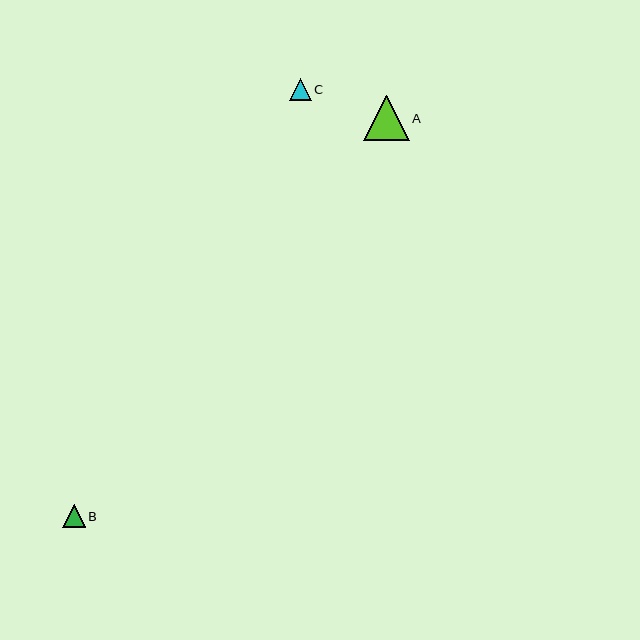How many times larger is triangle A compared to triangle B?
Triangle A is approximately 2.0 times the size of triangle B.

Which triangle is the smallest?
Triangle C is the smallest with a size of approximately 22 pixels.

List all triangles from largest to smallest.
From largest to smallest: A, B, C.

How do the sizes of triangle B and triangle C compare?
Triangle B and triangle C are approximately the same size.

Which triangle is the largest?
Triangle A is the largest with a size of approximately 45 pixels.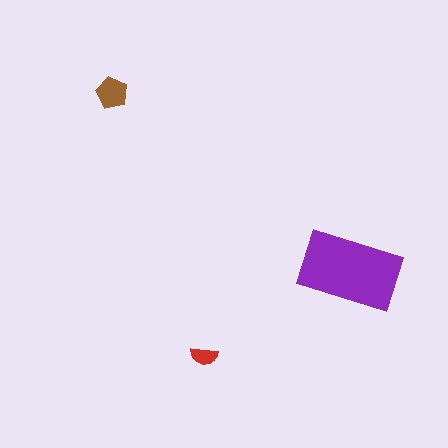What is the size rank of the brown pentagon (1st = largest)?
2nd.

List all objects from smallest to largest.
The red semicircle, the brown pentagon, the purple rectangle.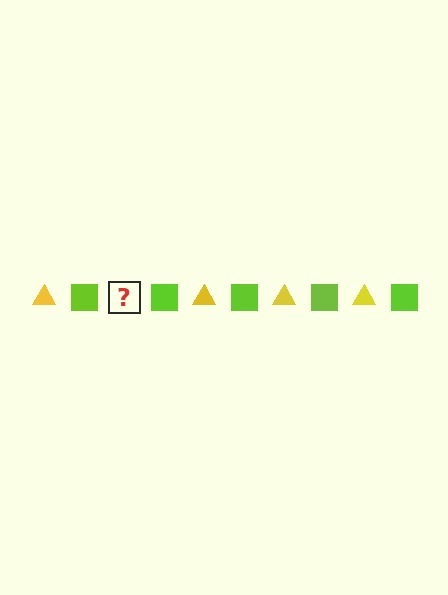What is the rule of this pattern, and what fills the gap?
The rule is that the pattern alternates between yellow triangle and lime square. The gap should be filled with a yellow triangle.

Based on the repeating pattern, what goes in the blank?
The blank should be a yellow triangle.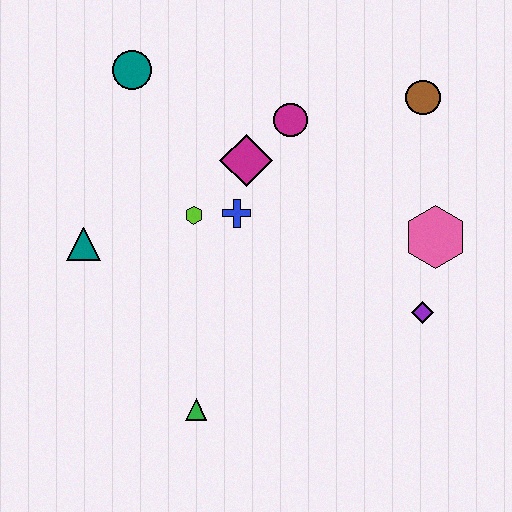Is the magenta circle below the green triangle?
No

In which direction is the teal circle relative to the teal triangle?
The teal circle is above the teal triangle.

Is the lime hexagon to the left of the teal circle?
No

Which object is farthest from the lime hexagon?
The brown circle is farthest from the lime hexagon.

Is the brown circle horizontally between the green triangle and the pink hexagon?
Yes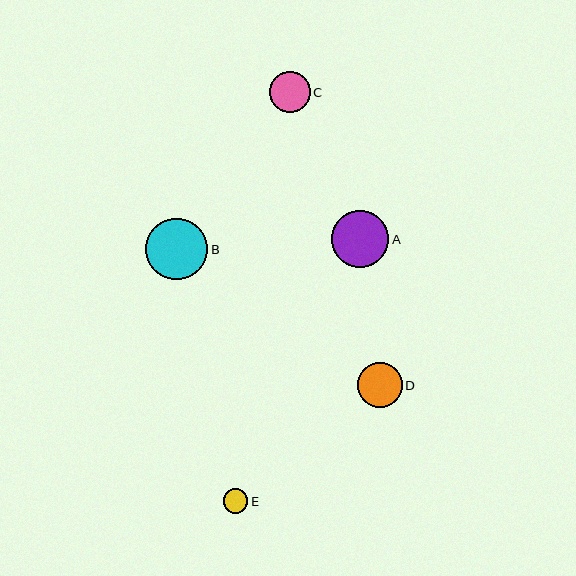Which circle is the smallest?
Circle E is the smallest with a size of approximately 25 pixels.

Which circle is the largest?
Circle B is the largest with a size of approximately 62 pixels.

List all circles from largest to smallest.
From largest to smallest: B, A, D, C, E.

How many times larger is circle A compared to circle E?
Circle A is approximately 2.3 times the size of circle E.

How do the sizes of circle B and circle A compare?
Circle B and circle A are approximately the same size.